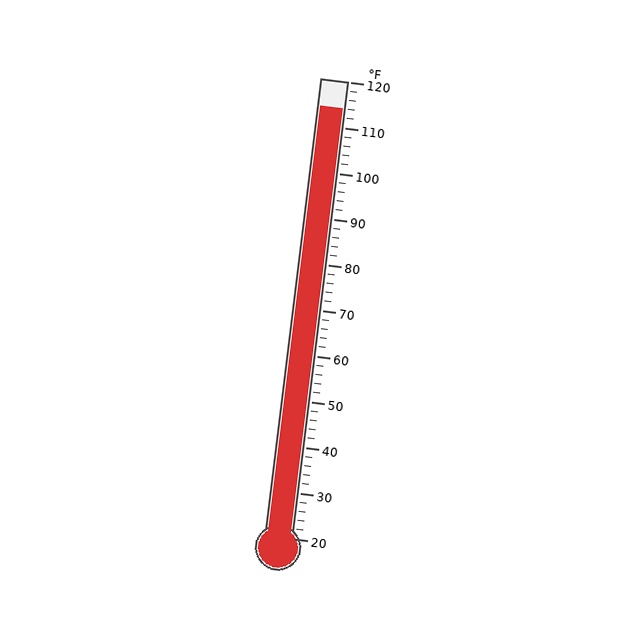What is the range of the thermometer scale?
The thermometer scale ranges from 20°F to 120°F.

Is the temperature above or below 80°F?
The temperature is above 80°F.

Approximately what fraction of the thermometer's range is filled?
The thermometer is filled to approximately 95% of its range.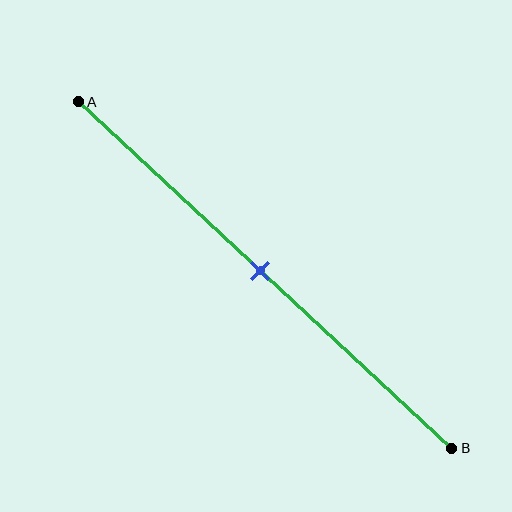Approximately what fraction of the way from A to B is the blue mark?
The blue mark is approximately 50% of the way from A to B.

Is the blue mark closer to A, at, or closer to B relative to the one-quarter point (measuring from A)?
The blue mark is closer to point B than the one-quarter point of segment AB.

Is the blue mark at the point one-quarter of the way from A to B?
No, the mark is at about 50% from A, not at the 25% one-quarter point.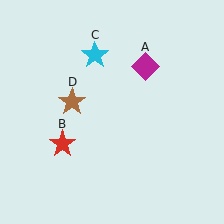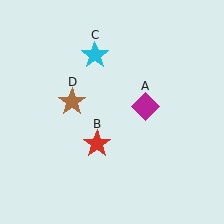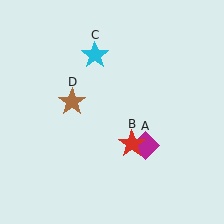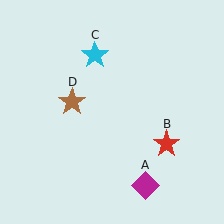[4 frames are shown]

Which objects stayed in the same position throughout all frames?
Cyan star (object C) and brown star (object D) remained stationary.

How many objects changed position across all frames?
2 objects changed position: magenta diamond (object A), red star (object B).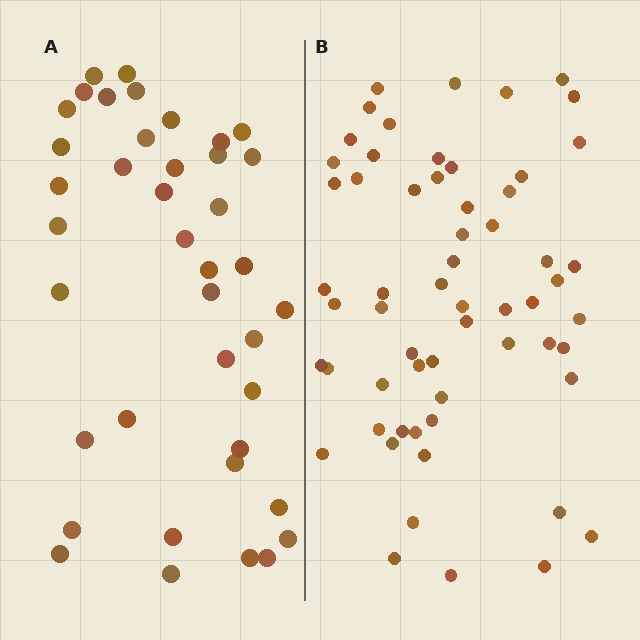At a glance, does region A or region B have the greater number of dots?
Region B (the right region) has more dots.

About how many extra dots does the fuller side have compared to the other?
Region B has approximately 20 more dots than region A.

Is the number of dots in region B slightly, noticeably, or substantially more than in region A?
Region B has substantially more. The ratio is roughly 1.5 to 1.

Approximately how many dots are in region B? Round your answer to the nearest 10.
About 60 dots.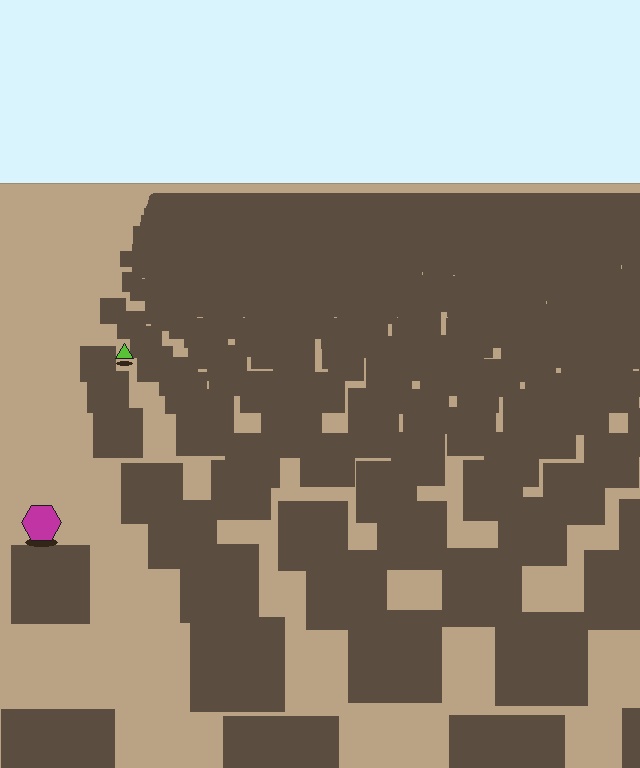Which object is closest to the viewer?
The magenta hexagon is closest. The texture marks near it are larger and more spread out.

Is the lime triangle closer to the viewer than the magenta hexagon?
No. The magenta hexagon is closer — you can tell from the texture gradient: the ground texture is coarser near it.